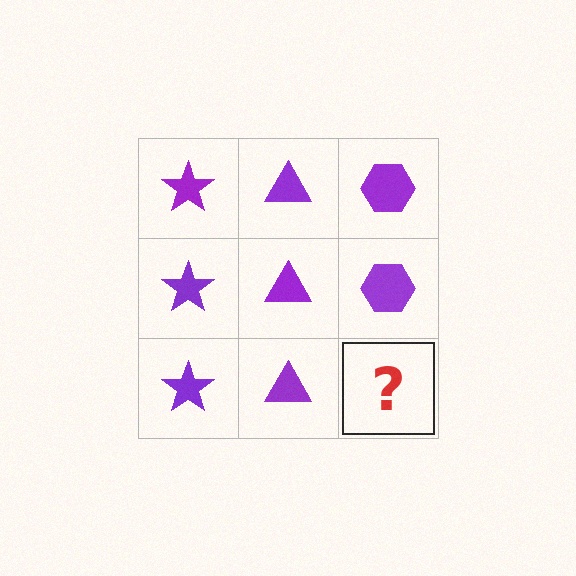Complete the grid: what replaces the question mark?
The question mark should be replaced with a purple hexagon.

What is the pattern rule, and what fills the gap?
The rule is that each column has a consistent shape. The gap should be filled with a purple hexagon.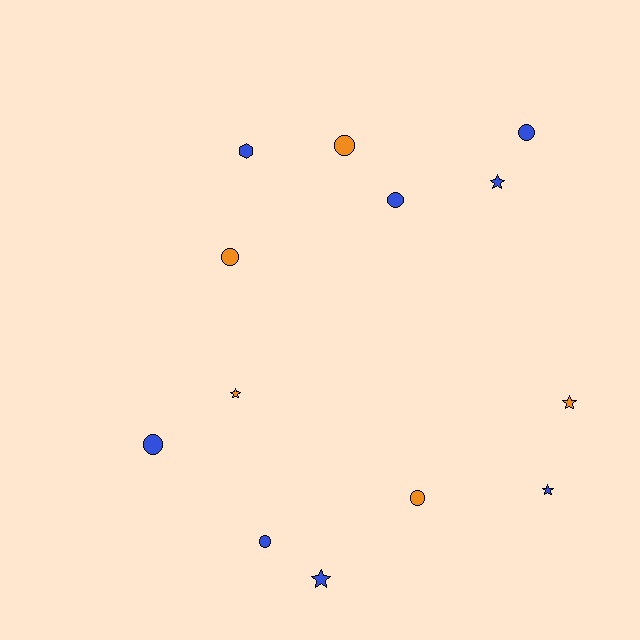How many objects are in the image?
There are 13 objects.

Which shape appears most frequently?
Circle, with 7 objects.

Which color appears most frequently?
Blue, with 8 objects.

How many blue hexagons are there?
There is 1 blue hexagon.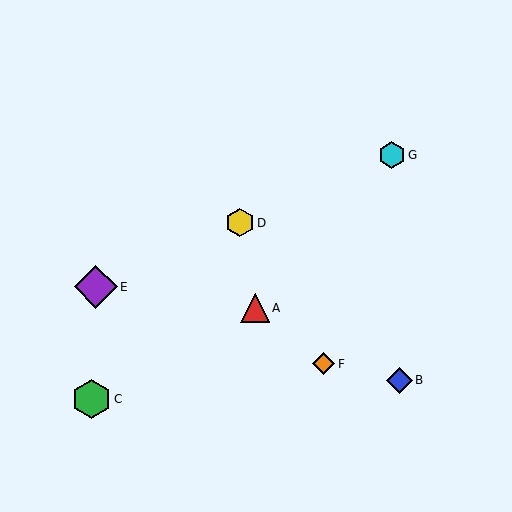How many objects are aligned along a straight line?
3 objects (D, E, G) are aligned along a straight line.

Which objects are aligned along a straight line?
Objects D, E, G are aligned along a straight line.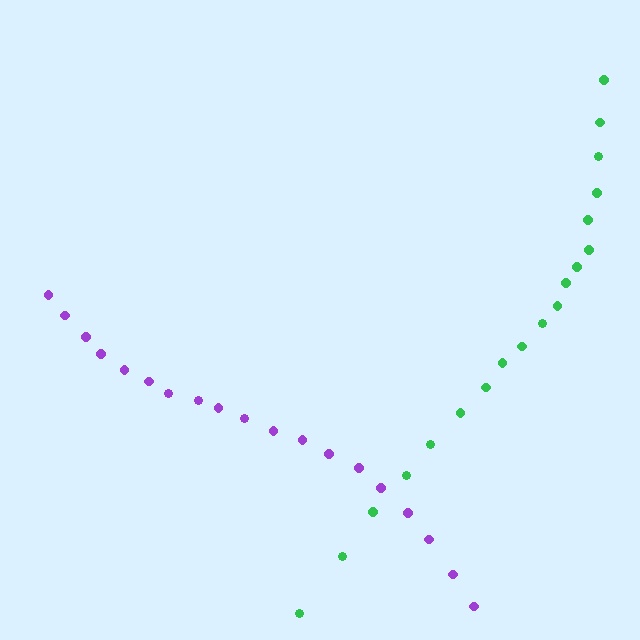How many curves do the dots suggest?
There are 2 distinct paths.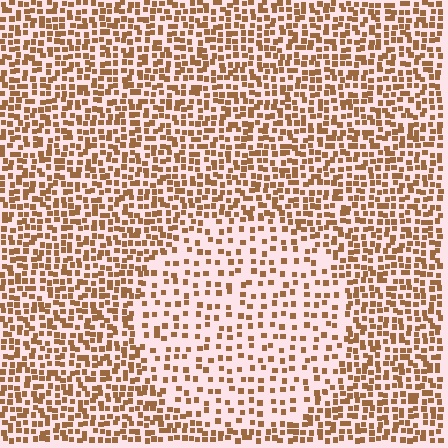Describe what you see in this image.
The image contains small brown elements arranged at two different densities. A circle-shaped region is visible where the elements are less densely packed than the surrounding area.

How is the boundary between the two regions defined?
The boundary is defined by a change in element density (approximately 2.0x ratio). All elements are the same color, size, and shape.